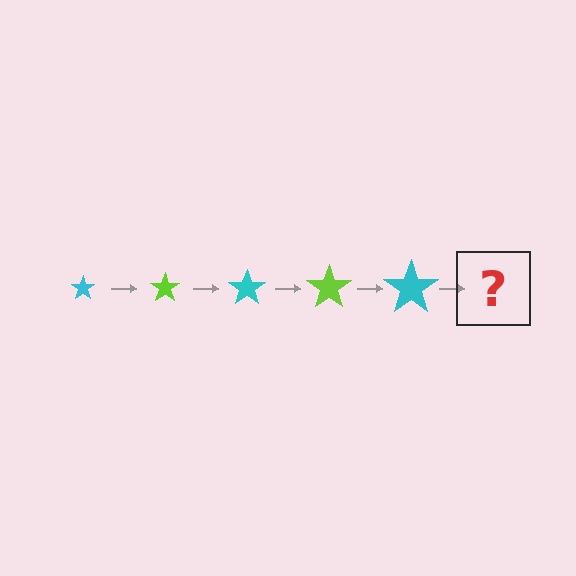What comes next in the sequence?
The next element should be a lime star, larger than the previous one.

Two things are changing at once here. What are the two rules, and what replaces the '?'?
The two rules are that the star grows larger each step and the color cycles through cyan and lime. The '?' should be a lime star, larger than the previous one.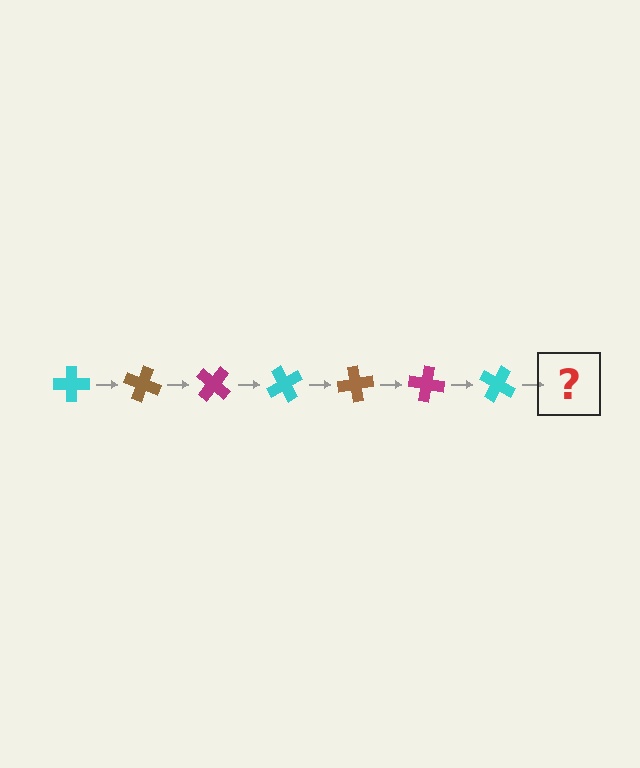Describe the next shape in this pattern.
It should be a brown cross, rotated 140 degrees from the start.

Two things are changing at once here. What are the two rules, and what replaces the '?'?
The two rules are that it rotates 20 degrees each step and the color cycles through cyan, brown, and magenta. The '?' should be a brown cross, rotated 140 degrees from the start.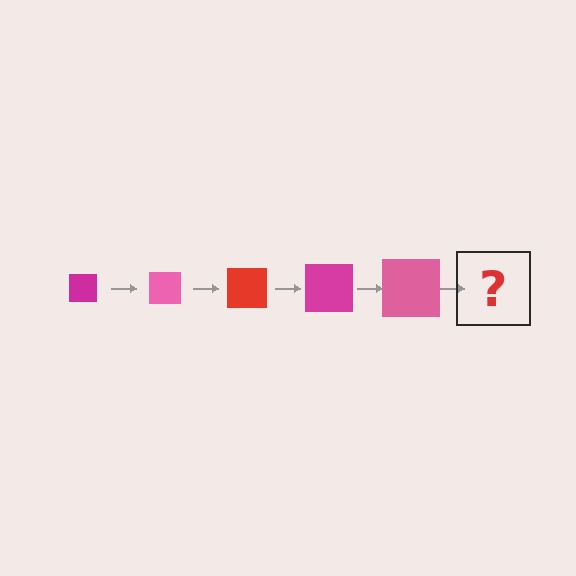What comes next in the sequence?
The next element should be a red square, larger than the previous one.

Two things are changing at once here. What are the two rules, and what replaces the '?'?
The two rules are that the square grows larger each step and the color cycles through magenta, pink, and red. The '?' should be a red square, larger than the previous one.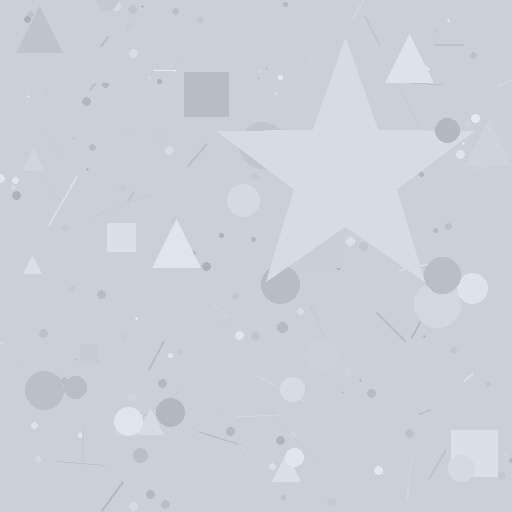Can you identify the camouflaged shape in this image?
The camouflaged shape is a star.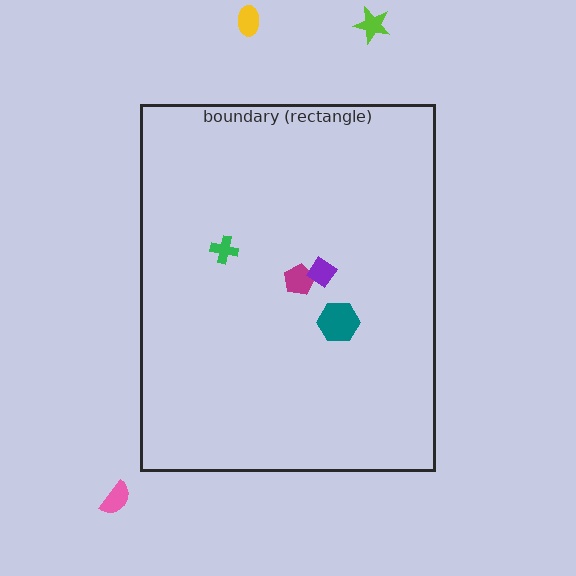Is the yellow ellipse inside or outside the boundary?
Outside.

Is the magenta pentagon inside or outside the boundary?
Inside.